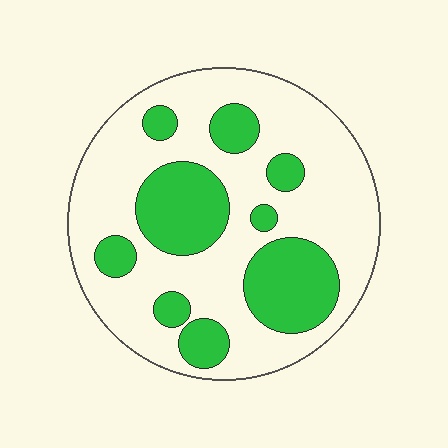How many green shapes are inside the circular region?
9.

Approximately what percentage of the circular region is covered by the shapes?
Approximately 30%.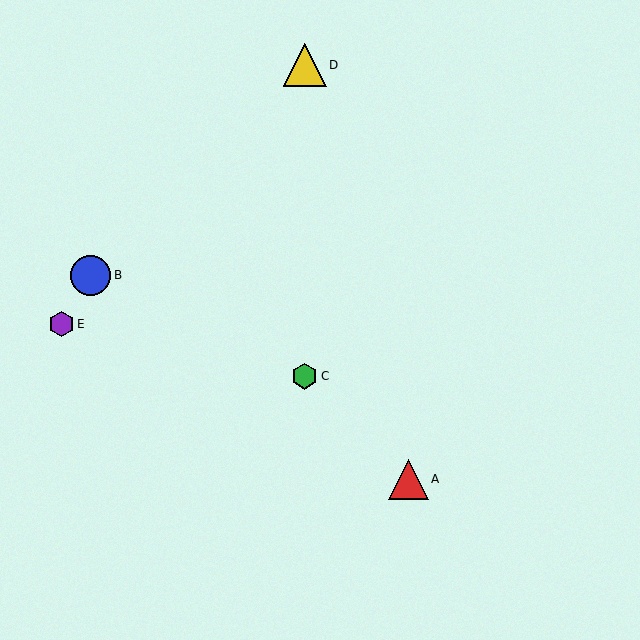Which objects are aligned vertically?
Objects C, D are aligned vertically.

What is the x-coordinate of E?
Object E is at x≈61.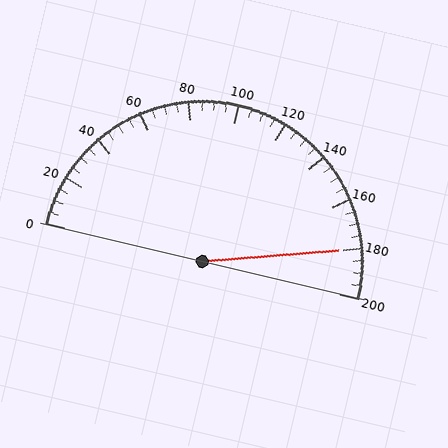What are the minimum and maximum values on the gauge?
The gauge ranges from 0 to 200.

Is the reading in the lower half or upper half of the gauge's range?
The reading is in the upper half of the range (0 to 200).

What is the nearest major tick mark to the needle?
The nearest major tick mark is 180.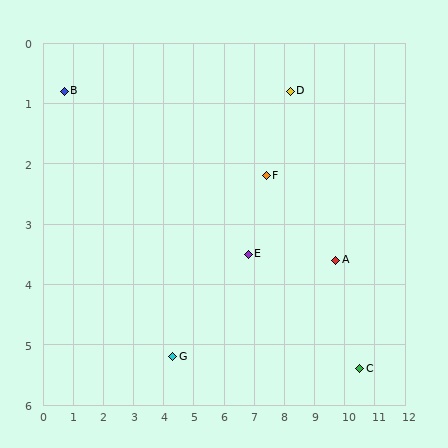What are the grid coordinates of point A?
Point A is at approximately (9.7, 3.6).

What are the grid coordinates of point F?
Point F is at approximately (7.4, 2.2).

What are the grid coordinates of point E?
Point E is at approximately (6.8, 3.5).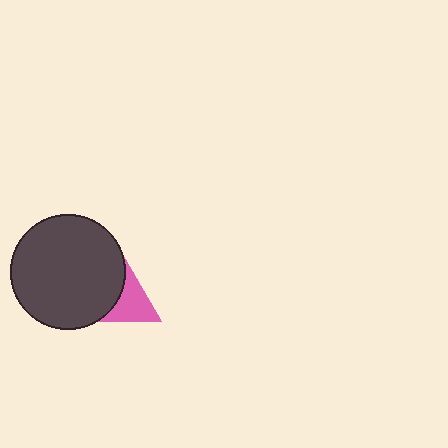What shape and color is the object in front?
The object in front is a dark gray circle.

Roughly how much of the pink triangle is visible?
A small part of it is visible (roughly 35%).